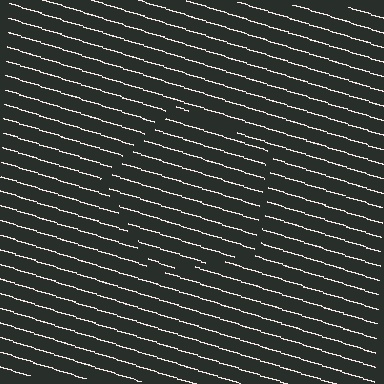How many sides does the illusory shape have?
5 sides — the line-ends trace a pentagon.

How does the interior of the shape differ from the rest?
The interior of the shape contains the same grating, shifted by half a period — the contour is defined by the phase discontinuity where line-ends from the inner and outer gratings abut.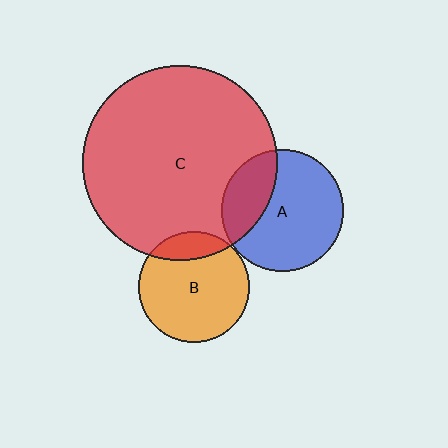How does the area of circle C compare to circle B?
Approximately 3.1 times.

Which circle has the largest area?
Circle C (red).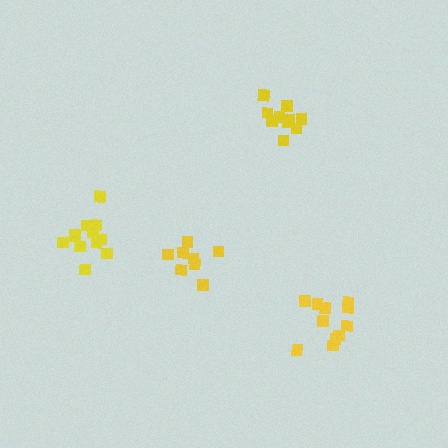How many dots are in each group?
Group 1: 12 dots, Group 2: 8 dots, Group 3: 10 dots, Group 4: 11 dots (41 total).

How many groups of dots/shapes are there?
There are 4 groups.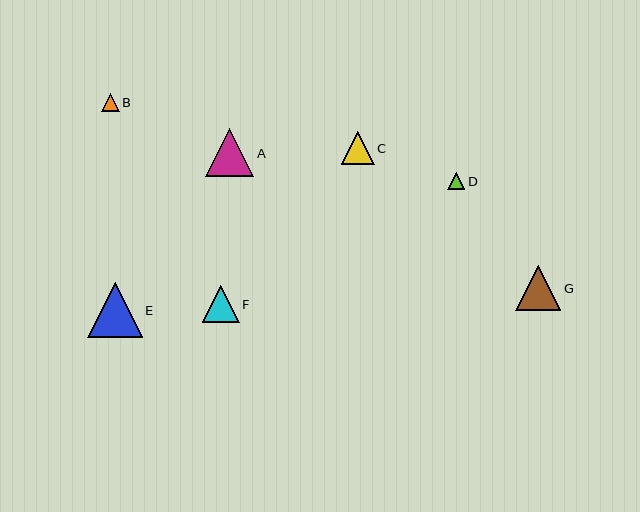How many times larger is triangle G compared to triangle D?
Triangle G is approximately 2.7 times the size of triangle D.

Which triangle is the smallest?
Triangle D is the smallest with a size of approximately 17 pixels.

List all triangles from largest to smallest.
From largest to smallest: E, A, G, F, C, B, D.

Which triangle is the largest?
Triangle E is the largest with a size of approximately 55 pixels.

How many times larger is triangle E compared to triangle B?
Triangle E is approximately 3.0 times the size of triangle B.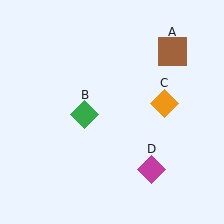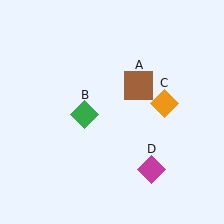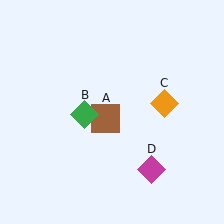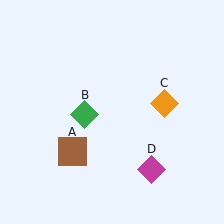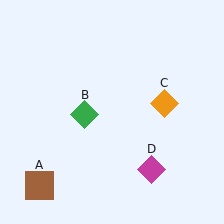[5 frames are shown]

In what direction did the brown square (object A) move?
The brown square (object A) moved down and to the left.